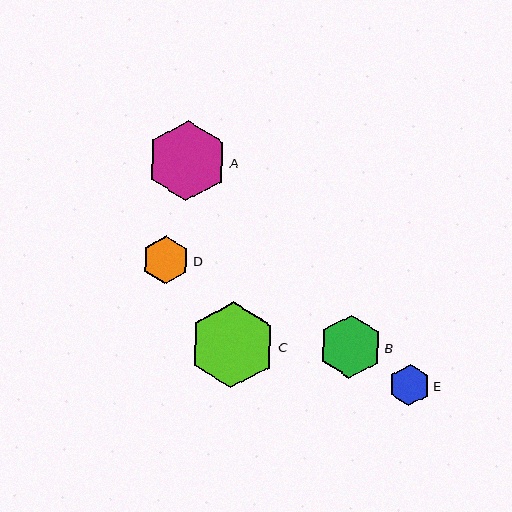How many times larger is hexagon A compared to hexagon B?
Hexagon A is approximately 1.3 times the size of hexagon B.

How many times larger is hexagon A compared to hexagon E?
Hexagon A is approximately 1.9 times the size of hexagon E.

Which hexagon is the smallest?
Hexagon E is the smallest with a size of approximately 41 pixels.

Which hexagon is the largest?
Hexagon C is the largest with a size of approximately 86 pixels.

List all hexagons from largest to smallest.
From largest to smallest: C, A, B, D, E.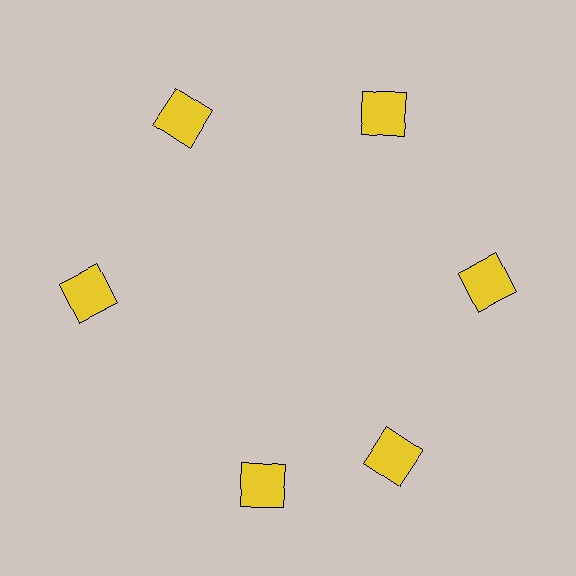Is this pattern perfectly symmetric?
No. The 6 yellow squares are arranged in a ring, but one element near the 7 o'clock position is rotated out of alignment along the ring, breaking the 6-fold rotational symmetry.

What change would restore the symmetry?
The symmetry would be restored by rotating it back into even spacing with its neighbors so that all 6 squares sit at equal angles and equal distance from the center.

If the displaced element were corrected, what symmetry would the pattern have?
It would have 6-fold rotational symmetry — the pattern would map onto itself every 60 degrees.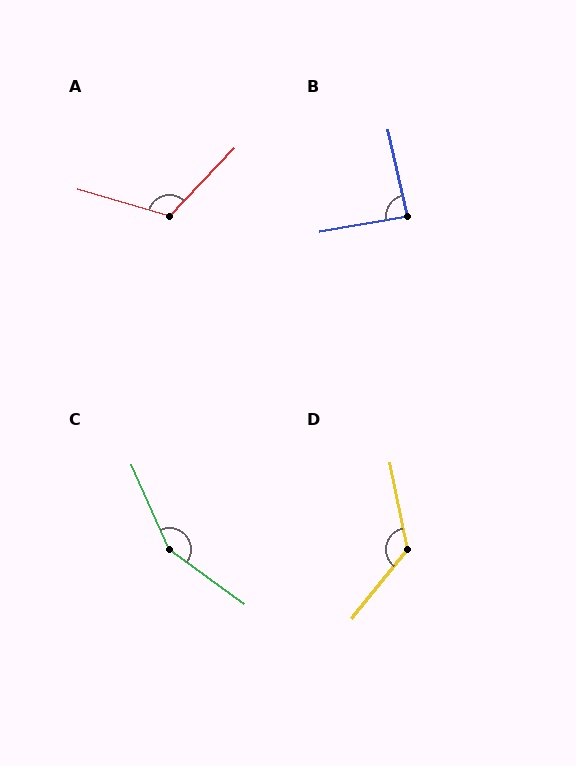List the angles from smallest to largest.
B (87°), A (117°), D (129°), C (150°).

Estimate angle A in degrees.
Approximately 117 degrees.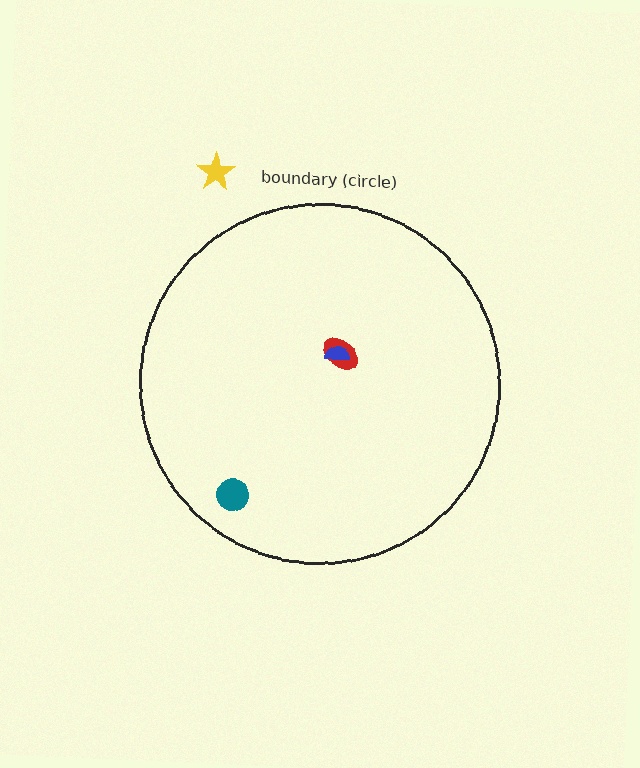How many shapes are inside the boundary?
3 inside, 1 outside.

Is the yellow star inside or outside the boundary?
Outside.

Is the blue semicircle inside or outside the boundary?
Inside.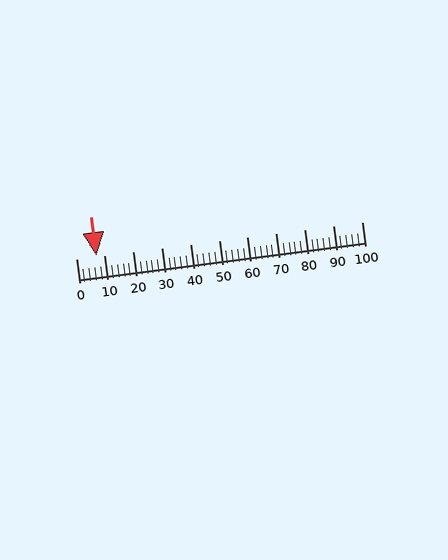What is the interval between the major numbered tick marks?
The major tick marks are spaced 10 units apart.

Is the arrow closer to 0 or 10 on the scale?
The arrow is closer to 10.